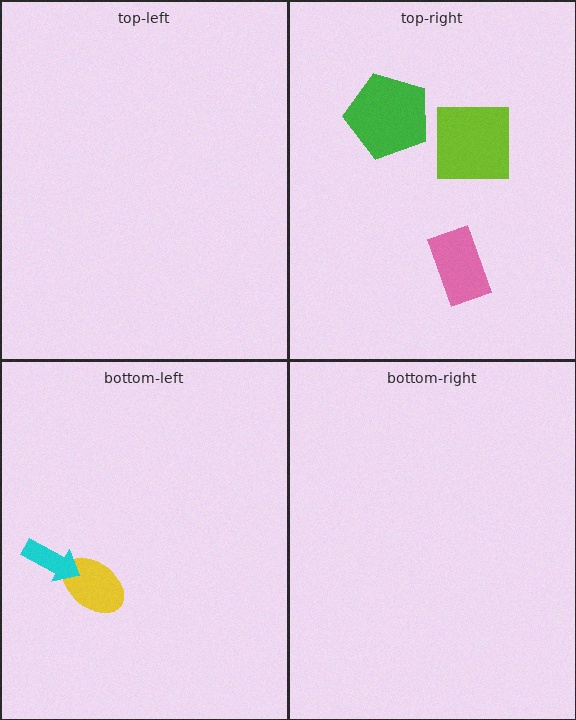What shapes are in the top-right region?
The pink rectangle, the green pentagon, the lime square.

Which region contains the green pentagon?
The top-right region.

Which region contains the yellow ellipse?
The bottom-left region.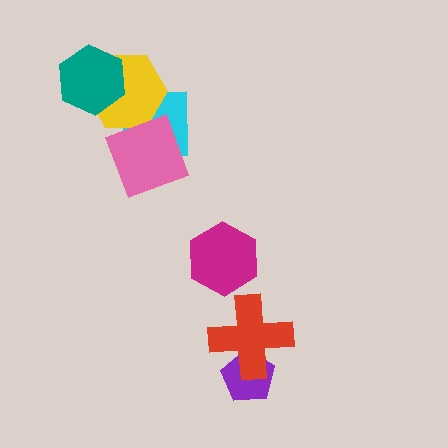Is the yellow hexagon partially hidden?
Yes, it is partially covered by another shape.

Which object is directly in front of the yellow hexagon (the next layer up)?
The teal hexagon is directly in front of the yellow hexagon.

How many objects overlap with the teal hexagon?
1 object overlaps with the teal hexagon.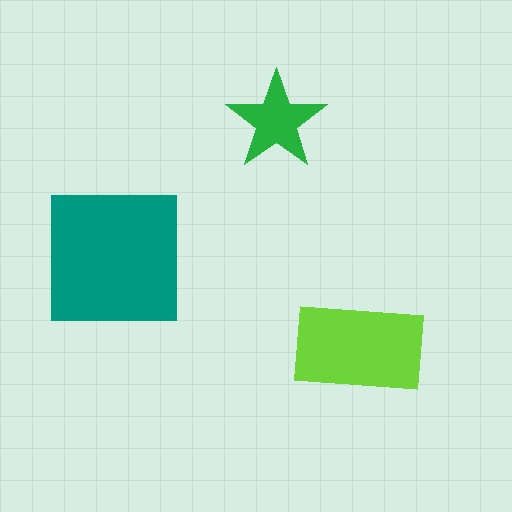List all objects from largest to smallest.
The teal square, the lime rectangle, the green star.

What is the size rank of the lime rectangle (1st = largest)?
2nd.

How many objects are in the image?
There are 3 objects in the image.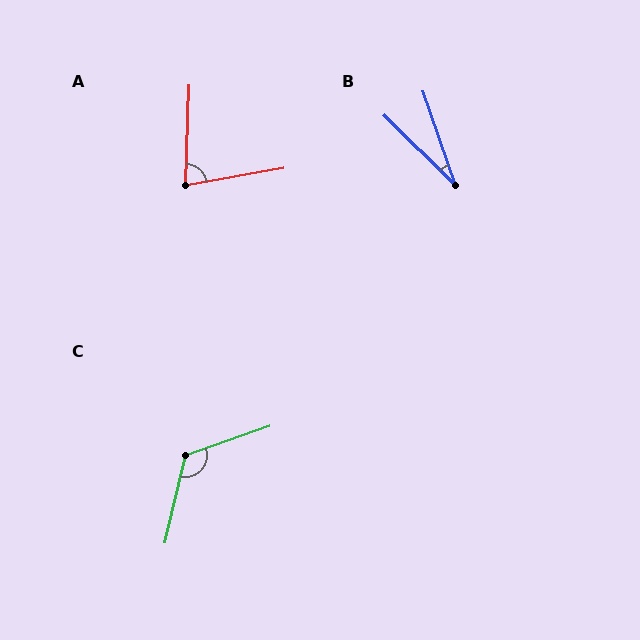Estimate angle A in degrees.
Approximately 78 degrees.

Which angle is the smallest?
B, at approximately 27 degrees.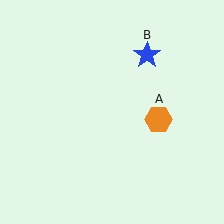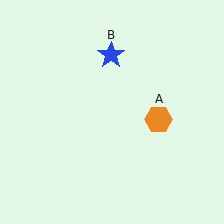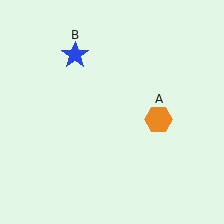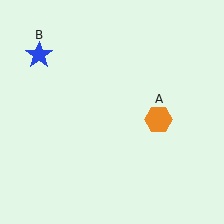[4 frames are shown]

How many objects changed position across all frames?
1 object changed position: blue star (object B).